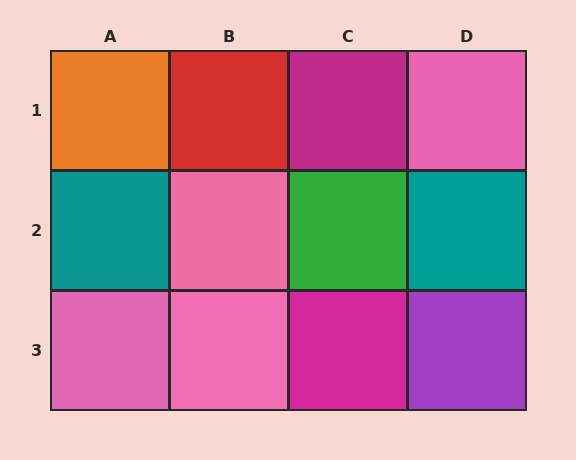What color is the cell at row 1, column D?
Pink.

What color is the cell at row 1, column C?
Magenta.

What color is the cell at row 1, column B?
Red.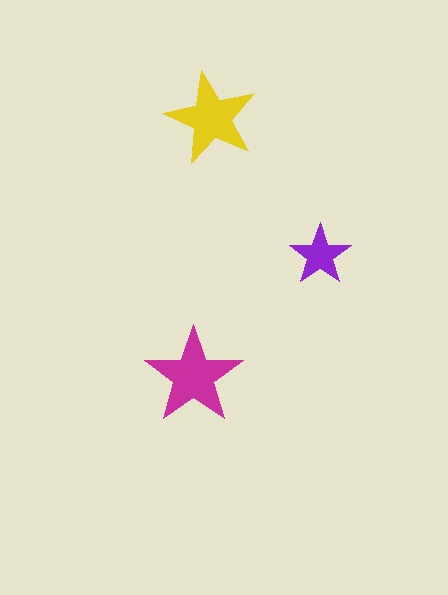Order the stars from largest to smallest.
the magenta one, the yellow one, the purple one.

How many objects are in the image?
There are 3 objects in the image.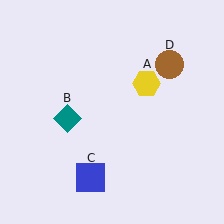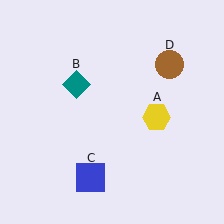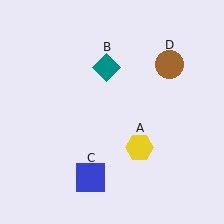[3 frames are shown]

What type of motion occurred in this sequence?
The yellow hexagon (object A), teal diamond (object B) rotated clockwise around the center of the scene.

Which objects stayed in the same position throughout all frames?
Blue square (object C) and brown circle (object D) remained stationary.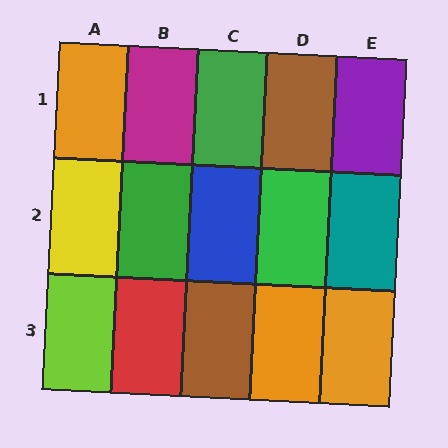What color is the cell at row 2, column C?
Blue.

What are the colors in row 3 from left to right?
Lime, red, brown, orange, orange.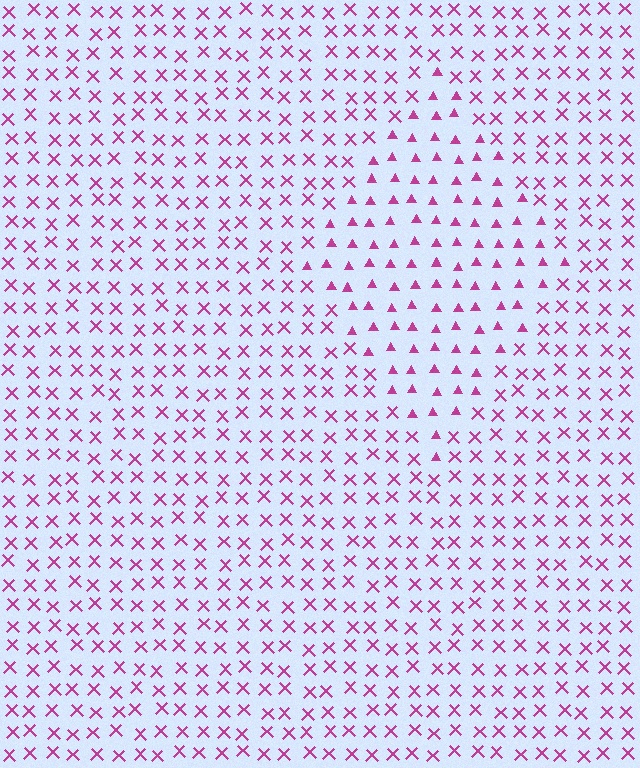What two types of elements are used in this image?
The image uses triangles inside the diamond region and X marks outside it.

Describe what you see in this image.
The image is filled with small magenta elements arranged in a uniform grid. A diamond-shaped region contains triangles, while the surrounding area contains X marks. The boundary is defined purely by the change in element shape.